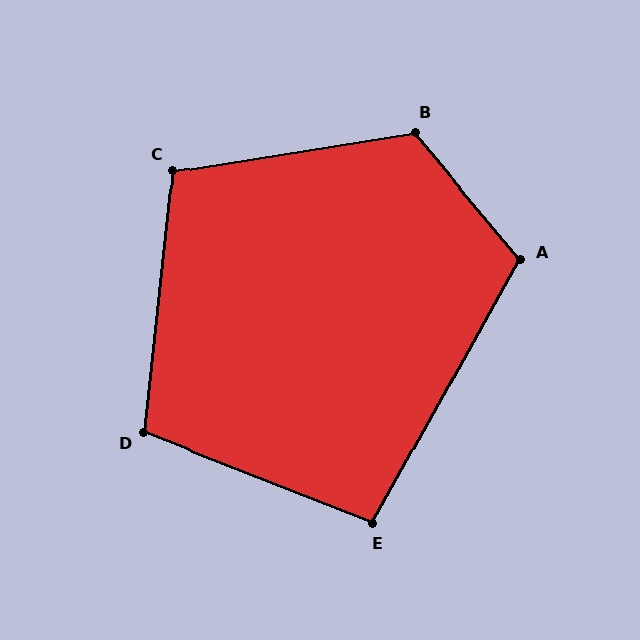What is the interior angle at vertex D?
Approximately 105 degrees (obtuse).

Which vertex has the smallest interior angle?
E, at approximately 98 degrees.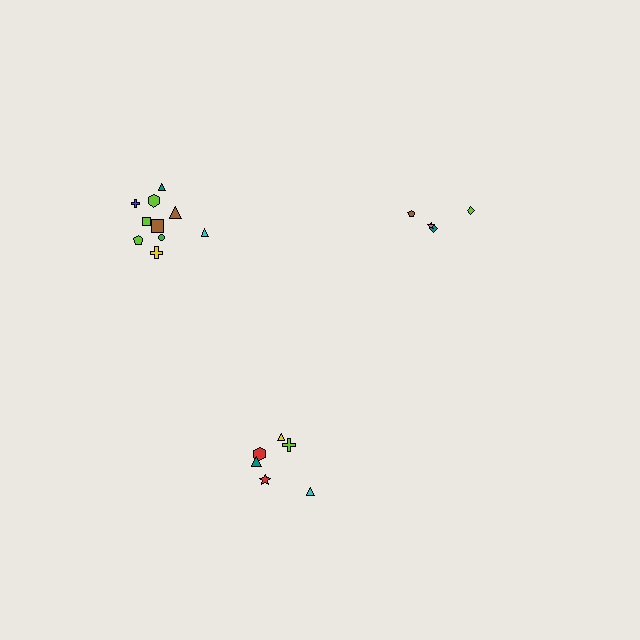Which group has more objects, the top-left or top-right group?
The top-left group.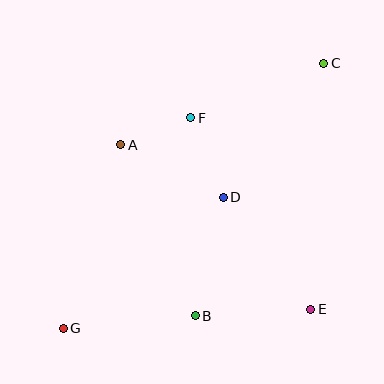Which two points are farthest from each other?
Points C and G are farthest from each other.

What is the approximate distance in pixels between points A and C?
The distance between A and C is approximately 218 pixels.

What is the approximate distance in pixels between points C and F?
The distance between C and F is approximately 144 pixels.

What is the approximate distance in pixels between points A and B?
The distance between A and B is approximately 186 pixels.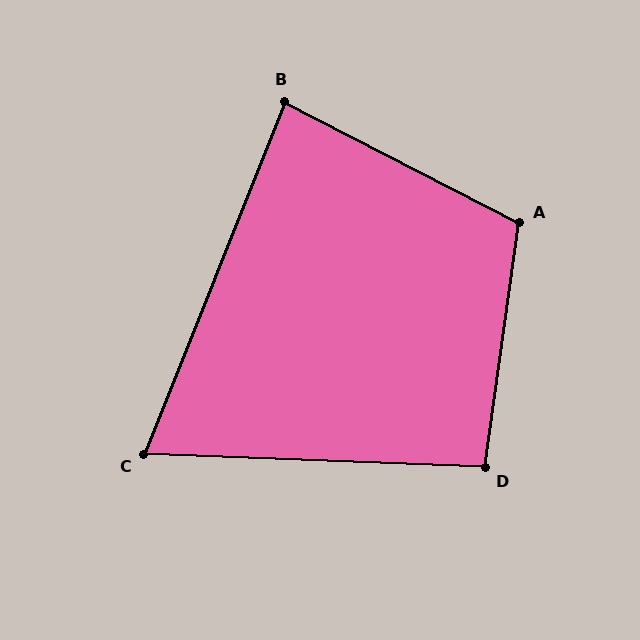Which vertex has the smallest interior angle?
C, at approximately 70 degrees.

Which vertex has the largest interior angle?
A, at approximately 110 degrees.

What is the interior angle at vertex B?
Approximately 84 degrees (acute).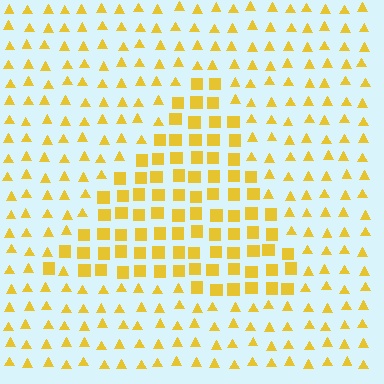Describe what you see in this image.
The image is filled with small yellow elements arranged in a uniform grid. A triangle-shaped region contains squares, while the surrounding area contains triangles. The boundary is defined purely by the change in element shape.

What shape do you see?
I see a triangle.